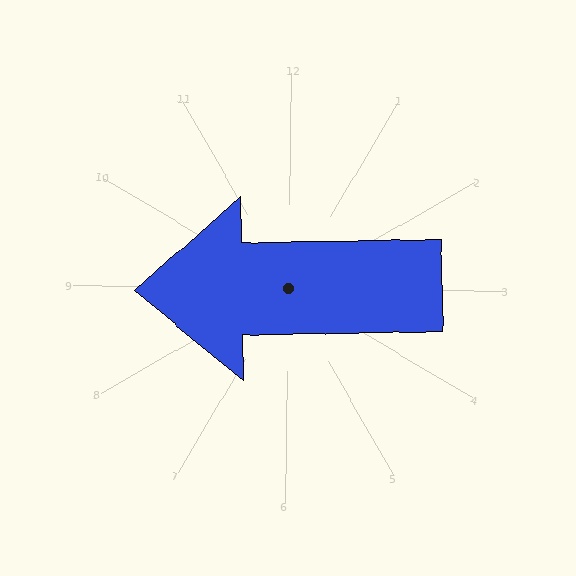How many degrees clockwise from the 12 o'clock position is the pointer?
Approximately 268 degrees.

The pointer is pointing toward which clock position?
Roughly 9 o'clock.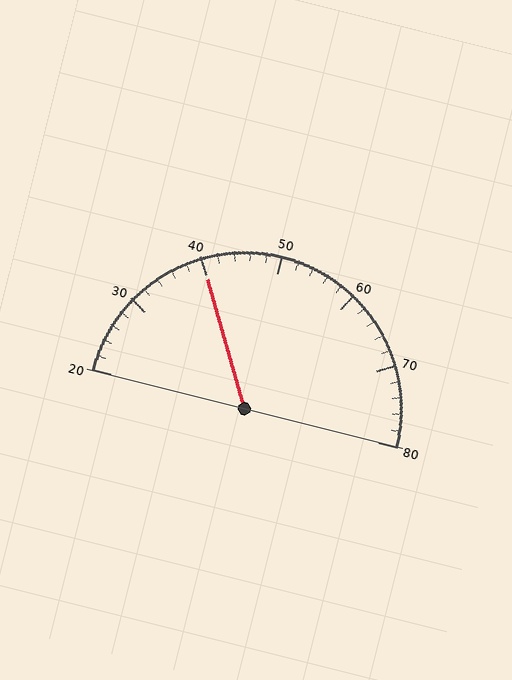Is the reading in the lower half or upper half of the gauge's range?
The reading is in the lower half of the range (20 to 80).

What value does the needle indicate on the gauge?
The needle indicates approximately 40.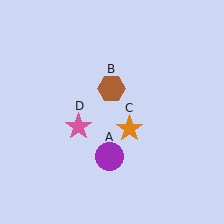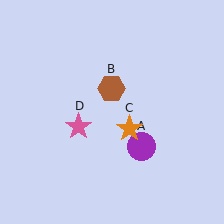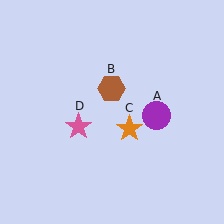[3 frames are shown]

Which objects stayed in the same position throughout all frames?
Brown hexagon (object B) and orange star (object C) and pink star (object D) remained stationary.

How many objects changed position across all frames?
1 object changed position: purple circle (object A).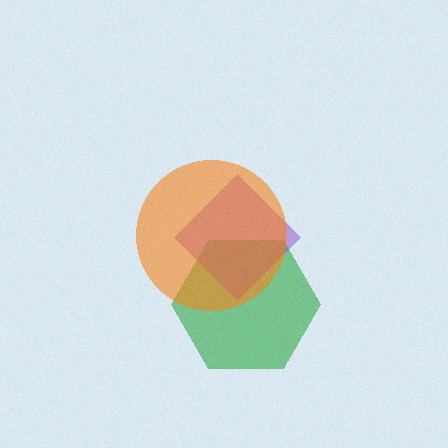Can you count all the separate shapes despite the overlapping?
Yes, there are 3 separate shapes.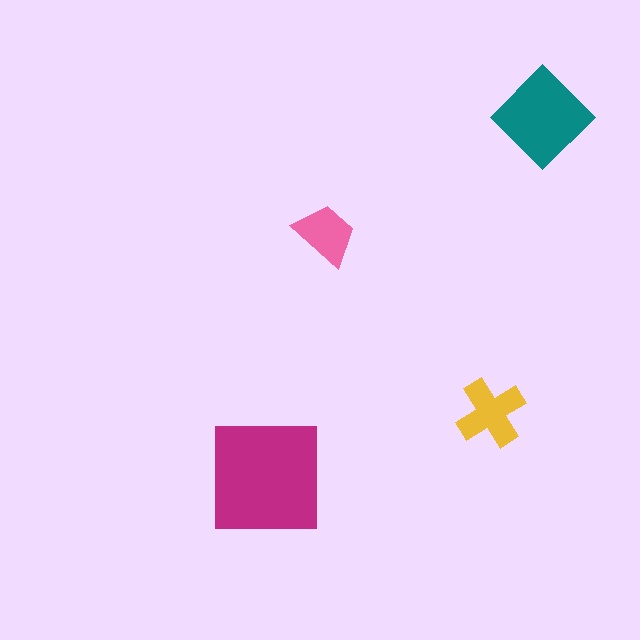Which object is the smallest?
The pink trapezoid.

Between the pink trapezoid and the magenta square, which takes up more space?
The magenta square.